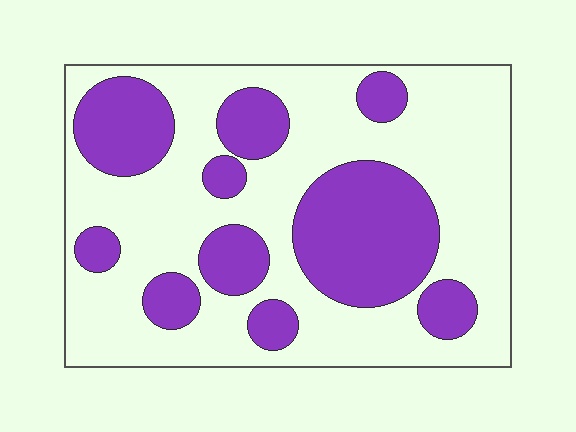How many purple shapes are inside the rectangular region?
10.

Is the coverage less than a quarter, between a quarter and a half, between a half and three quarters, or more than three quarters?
Between a quarter and a half.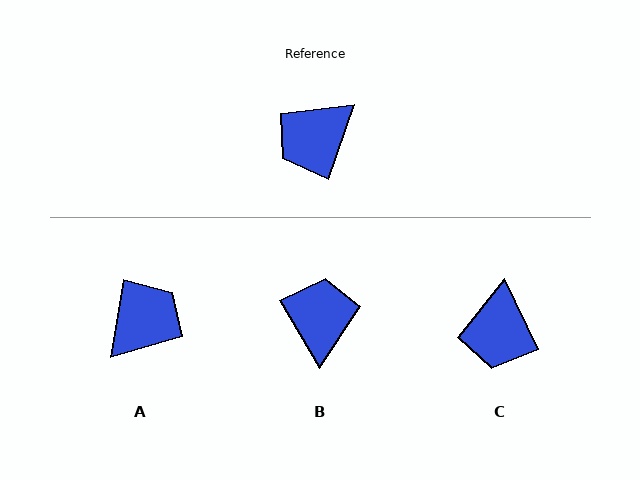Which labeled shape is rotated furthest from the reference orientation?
A, about 170 degrees away.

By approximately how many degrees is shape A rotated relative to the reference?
Approximately 170 degrees clockwise.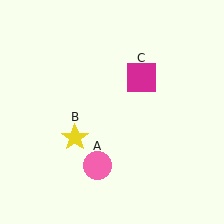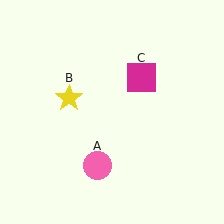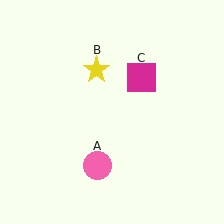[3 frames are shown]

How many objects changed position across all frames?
1 object changed position: yellow star (object B).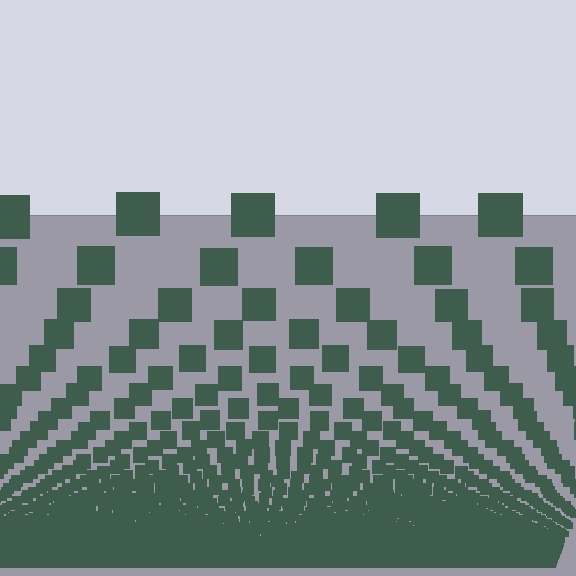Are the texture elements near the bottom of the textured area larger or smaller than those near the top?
Smaller. The gradient is inverted — elements near the bottom are smaller and denser.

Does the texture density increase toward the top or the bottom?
Density increases toward the bottom.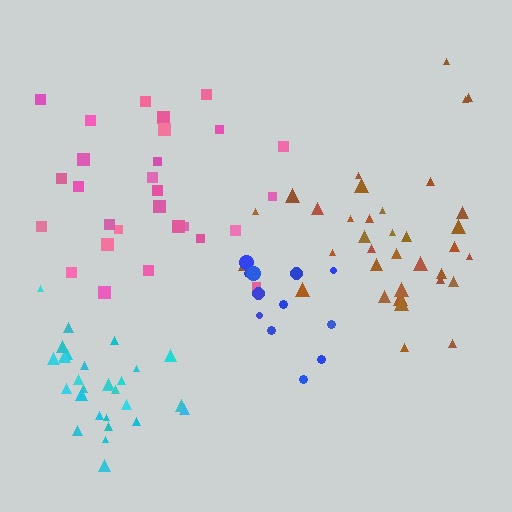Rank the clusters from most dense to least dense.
cyan, brown, blue, pink.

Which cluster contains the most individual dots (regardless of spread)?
Brown (35).